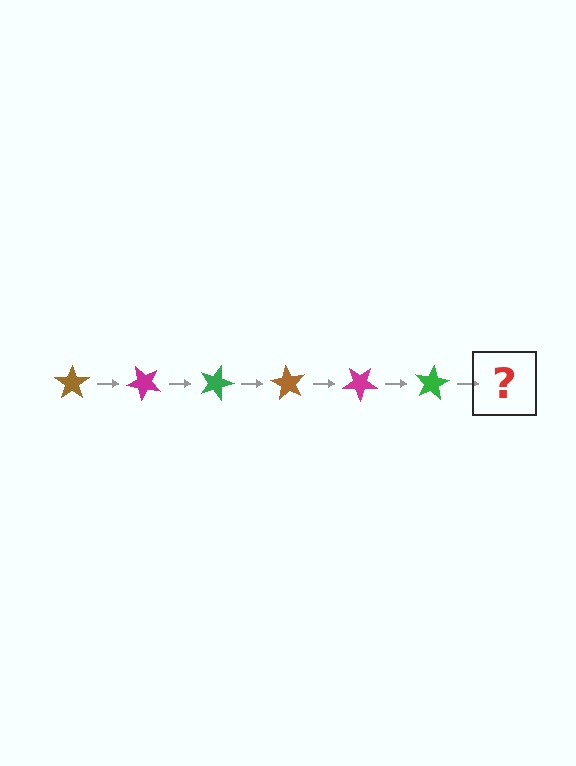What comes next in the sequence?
The next element should be a brown star, rotated 270 degrees from the start.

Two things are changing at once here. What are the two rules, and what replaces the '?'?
The two rules are that it rotates 45 degrees each step and the color cycles through brown, magenta, and green. The '?' should be a brown star, rotated 270 degrees from the start.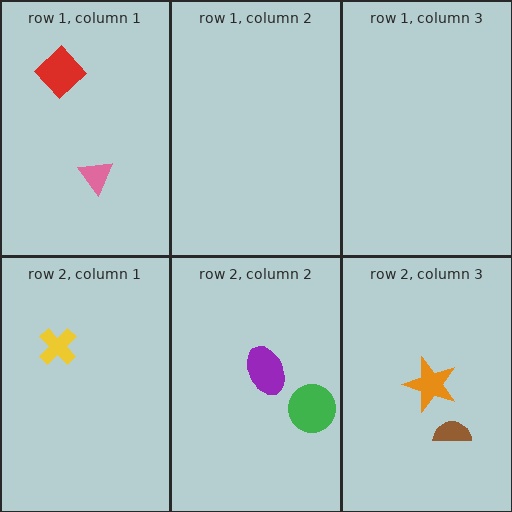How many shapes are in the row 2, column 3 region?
2.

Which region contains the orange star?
The row 2, column 3 region.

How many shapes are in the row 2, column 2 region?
2.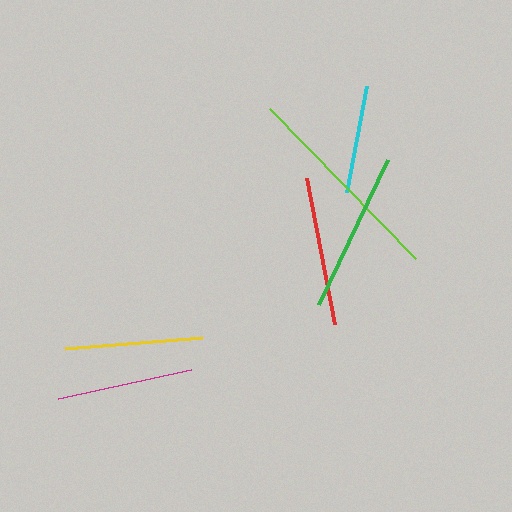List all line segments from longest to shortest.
From longest to shortest: lime, green, red, magenta, yellow, cyan.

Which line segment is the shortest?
The cyan line is the shortest at approximately 109 pixels.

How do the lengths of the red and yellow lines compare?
The red and yellow lines are approximately the same length.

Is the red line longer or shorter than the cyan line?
The red line is longer than the cyan line.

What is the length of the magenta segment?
The magenta segment is approximately 137 pixels long.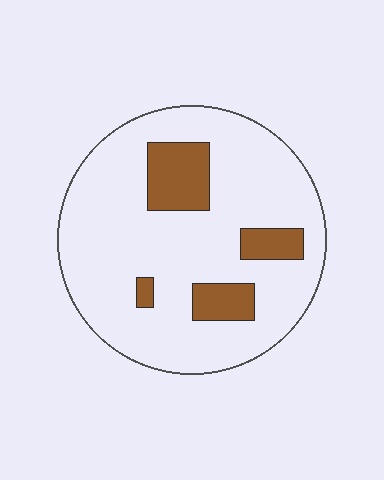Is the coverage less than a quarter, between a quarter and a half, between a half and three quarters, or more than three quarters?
Less than a quarter.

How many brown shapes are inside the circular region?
4.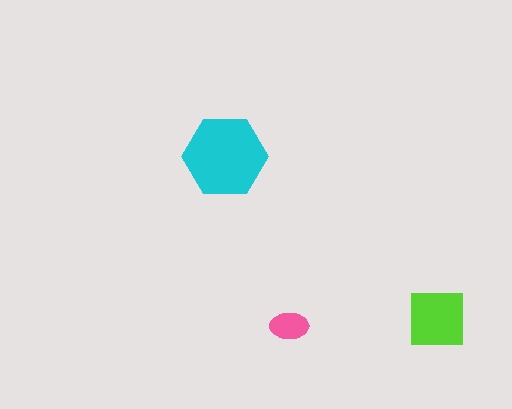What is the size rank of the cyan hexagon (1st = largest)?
1st.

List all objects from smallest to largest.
The pink ellipse, the lime square, the cyan hexagon.